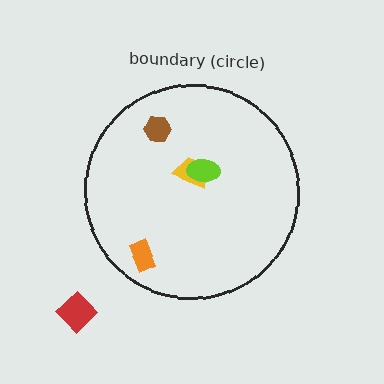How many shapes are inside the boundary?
4 inside, 1 outside.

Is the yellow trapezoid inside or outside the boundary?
Inside.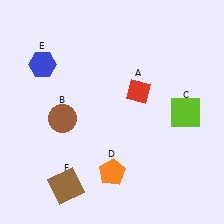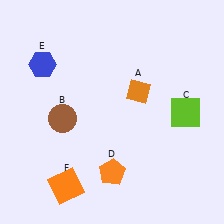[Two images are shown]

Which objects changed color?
A changed from red to orange. F changed from brown to orange.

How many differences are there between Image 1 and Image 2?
There are 2 differences between the two images.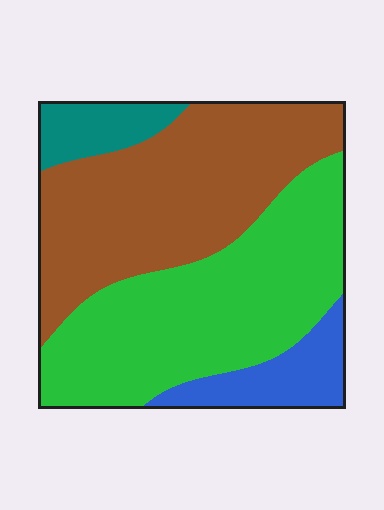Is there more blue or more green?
Green.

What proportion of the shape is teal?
Teal covers 7% of the shape.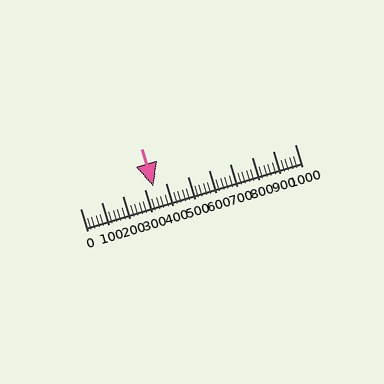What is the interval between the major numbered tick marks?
The major tick marks are spaced 100 units apart.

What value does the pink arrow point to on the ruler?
The pink arrow points to approximately 340.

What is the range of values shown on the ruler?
The ruler shows values from 0 to 1000.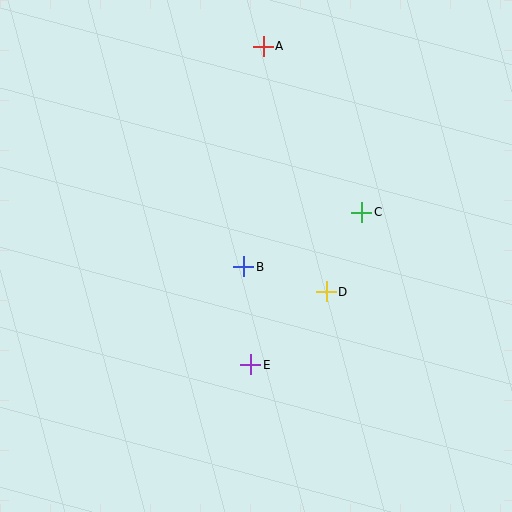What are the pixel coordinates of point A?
Point A is at (263, 46).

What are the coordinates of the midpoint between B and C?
The midpoint between B and C is at (303, 240).